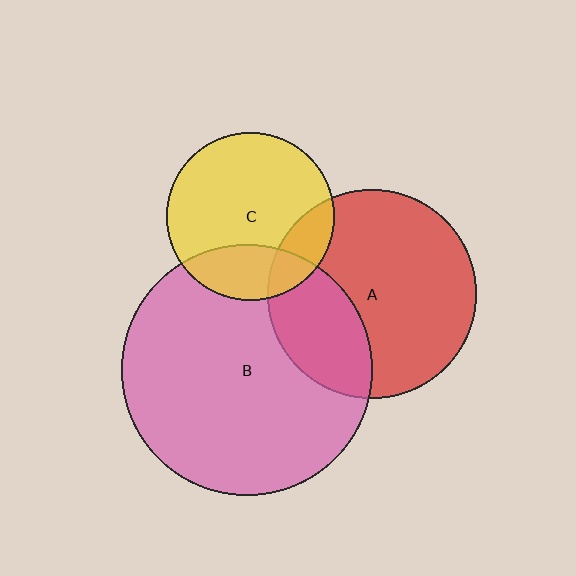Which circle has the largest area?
Circle B (pink).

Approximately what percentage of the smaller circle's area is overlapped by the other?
Approximately 25%.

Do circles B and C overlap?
Yes.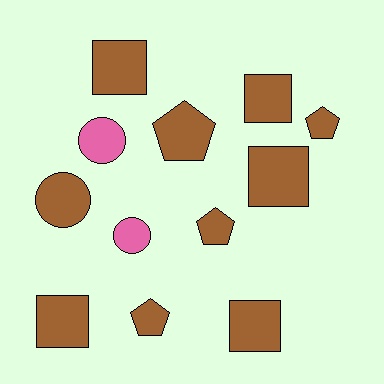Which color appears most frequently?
Brown, with 10 objects.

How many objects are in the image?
There are 12 objects.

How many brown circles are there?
There is 1 brown circle.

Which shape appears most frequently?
Square, with 5 objects.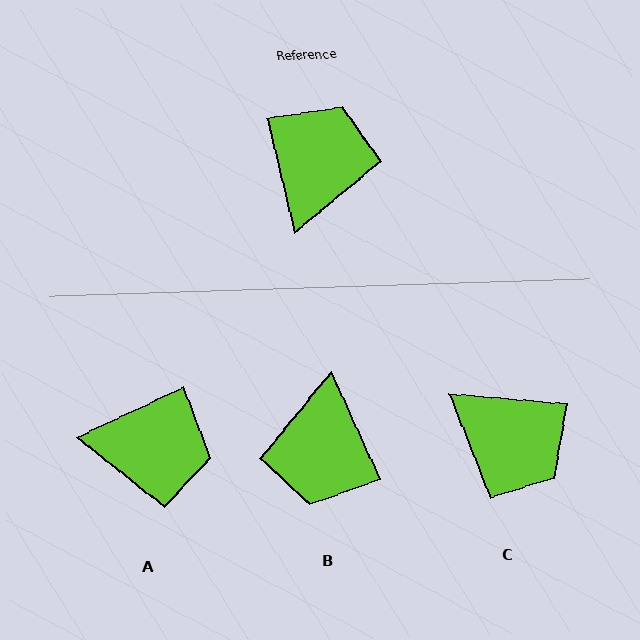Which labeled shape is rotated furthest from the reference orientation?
B, about 169 degrees away.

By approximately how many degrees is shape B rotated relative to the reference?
Approximately 169 degrees clockwise.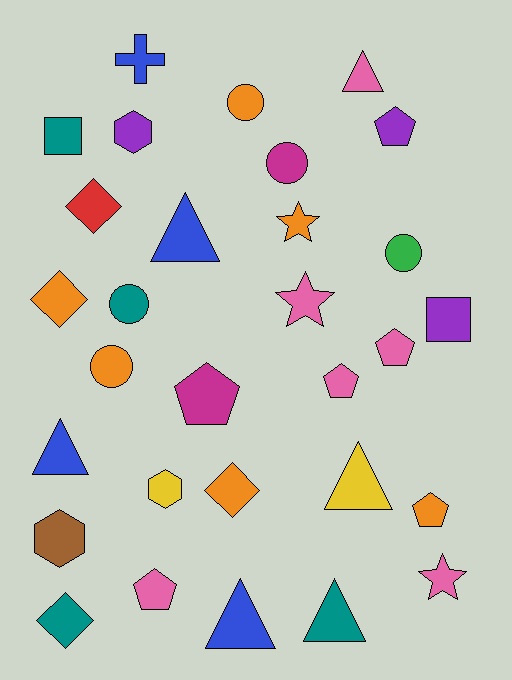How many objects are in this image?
There are 30 objects.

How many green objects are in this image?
There is 1 green object.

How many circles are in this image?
There are 5 circles.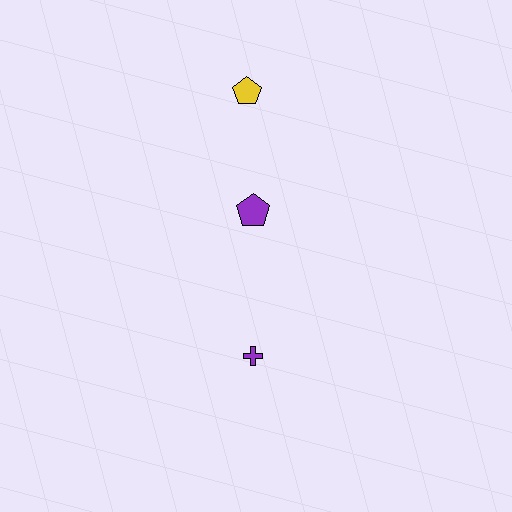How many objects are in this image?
There are 3 objects.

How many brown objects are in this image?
There are no brown objects.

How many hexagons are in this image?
There are no hexagons.